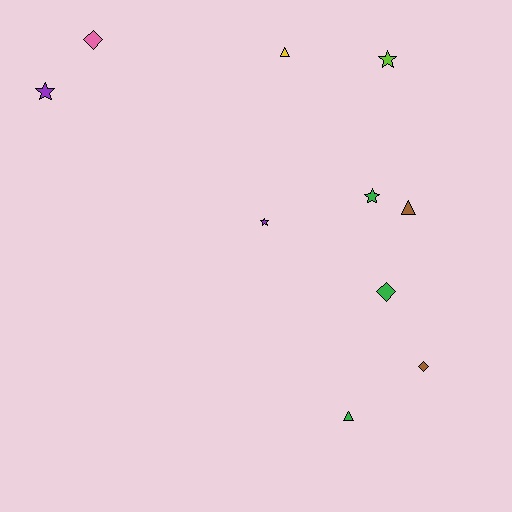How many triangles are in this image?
There are 3 triangles.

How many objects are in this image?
There are 10 objects.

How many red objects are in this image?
There are no red objects.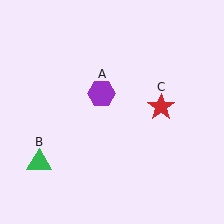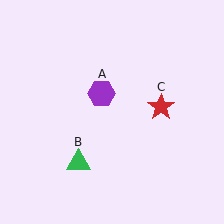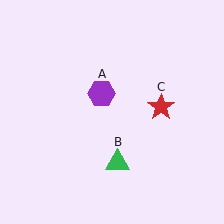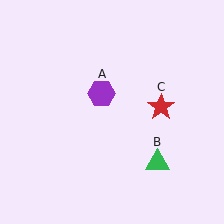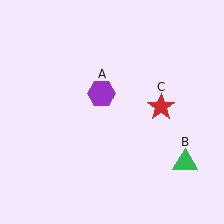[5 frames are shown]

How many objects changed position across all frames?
1 object changed position: green triangle (object B).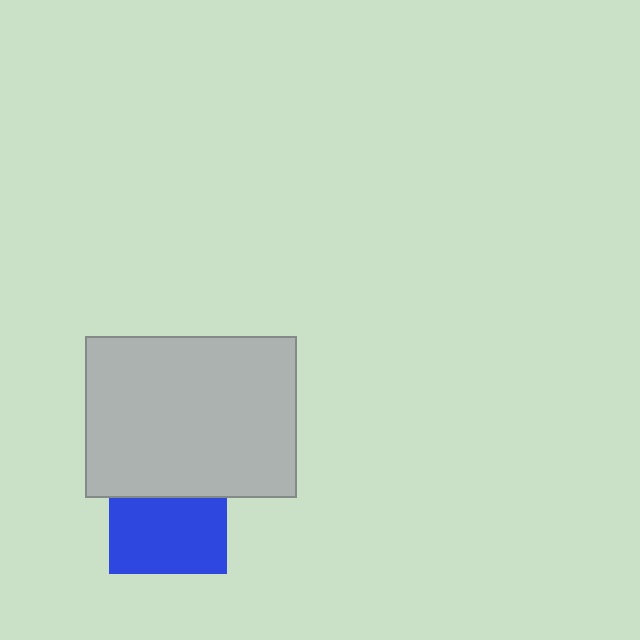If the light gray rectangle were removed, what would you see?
You would see the complete blue square.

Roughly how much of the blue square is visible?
About half of it is visible (roughly 64%).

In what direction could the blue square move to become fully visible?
The blue square could move down. That would shift it out from behind the light gray rectangle entirely.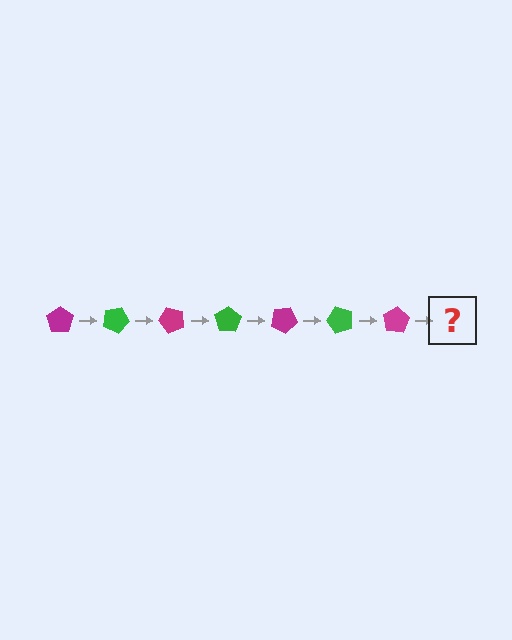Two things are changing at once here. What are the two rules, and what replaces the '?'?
The two rules are that it rotates 25 degrees each step and the color cycles through magenta and green. The '?' should be a green pentagon, rotated 175 degrees from the start.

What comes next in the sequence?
The next element should be a green pentagon, rotated 175 degrees from the start.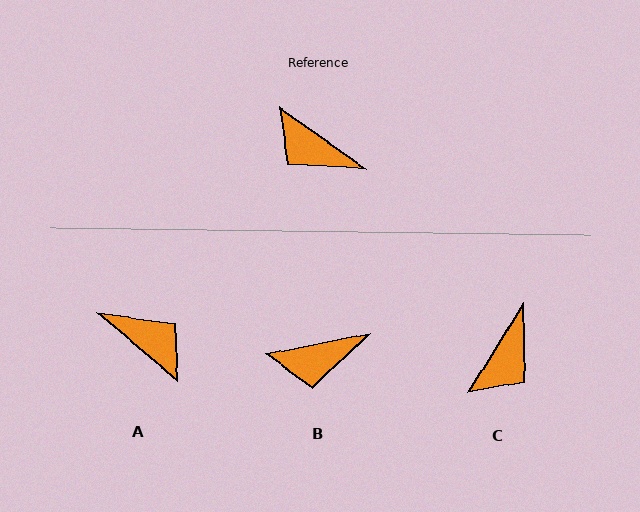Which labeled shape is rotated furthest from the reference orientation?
A, about 175 degrees away.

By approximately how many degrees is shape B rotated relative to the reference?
Approximately 46 degrees counter-clockwise.